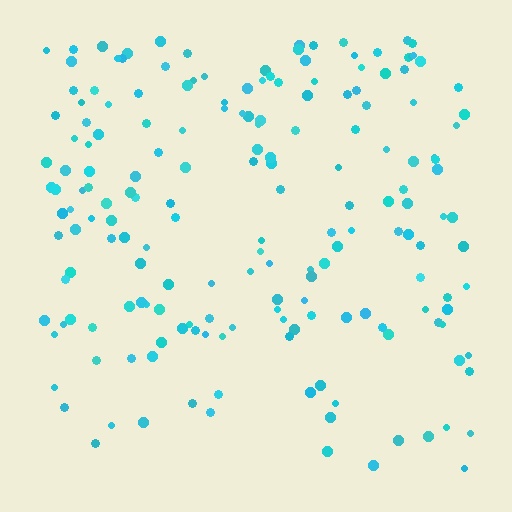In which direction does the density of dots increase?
From bottom to top, with the top side densest.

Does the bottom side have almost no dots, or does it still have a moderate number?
Still a moderate number, just noticeably fewer than the top.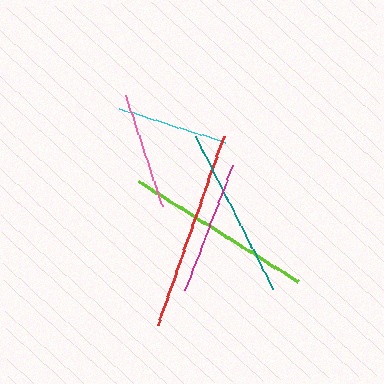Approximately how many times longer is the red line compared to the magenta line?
The red line is approximately 1.5 times the length of the magenta line.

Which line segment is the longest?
The red line is the longest at approximately 200 pixels.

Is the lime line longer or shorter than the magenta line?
The lime line is longer than the magenta line.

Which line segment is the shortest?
The cyan line is the shortest at approximately 111 pixels.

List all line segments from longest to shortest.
From longest to shortest: red, lime, teal, magenta, pink, cyan.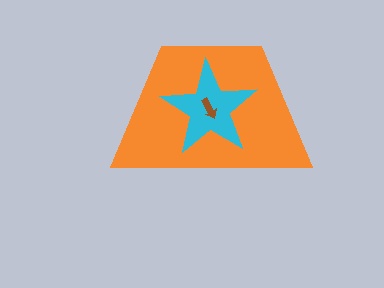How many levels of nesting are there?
3.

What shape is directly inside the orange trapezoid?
The cyan star.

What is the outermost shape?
The orange trapezoid.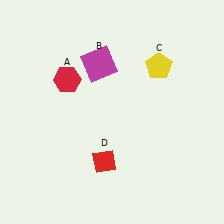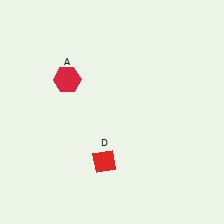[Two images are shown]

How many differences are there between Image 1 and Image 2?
There are 2 differences between the two images.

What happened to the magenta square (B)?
The magenta square (B) was removed in Image 2. It was in the top-left area of Image 1.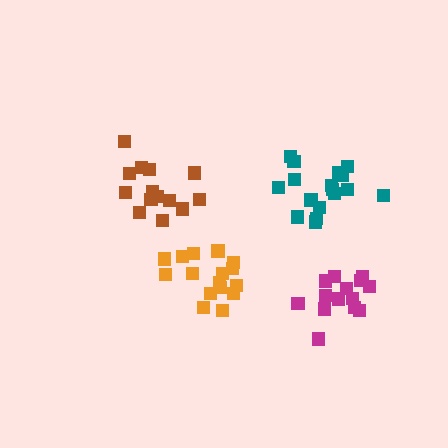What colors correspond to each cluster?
The clusters are colored: magenta, brown, orange, teal.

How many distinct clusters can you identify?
There are 4 distinct clusters.